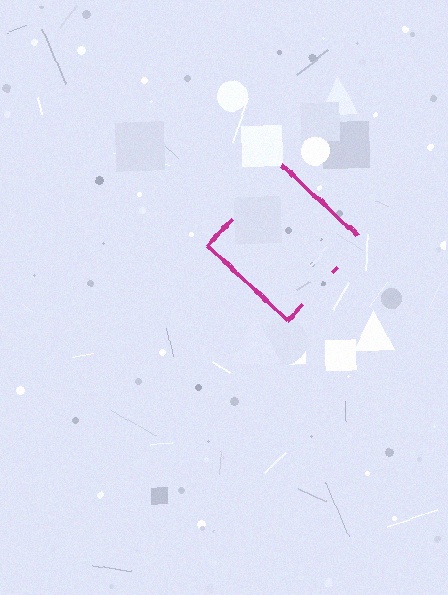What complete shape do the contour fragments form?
The contour fragments form a diamond.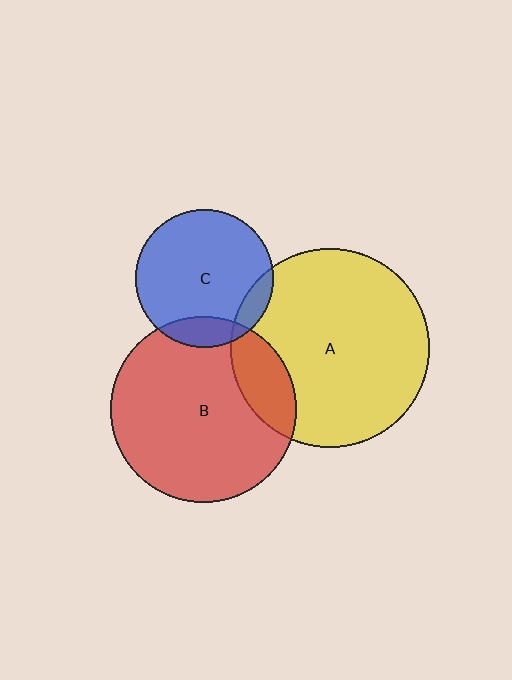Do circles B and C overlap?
Yes.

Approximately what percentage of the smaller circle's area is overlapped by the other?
Approximately 15%.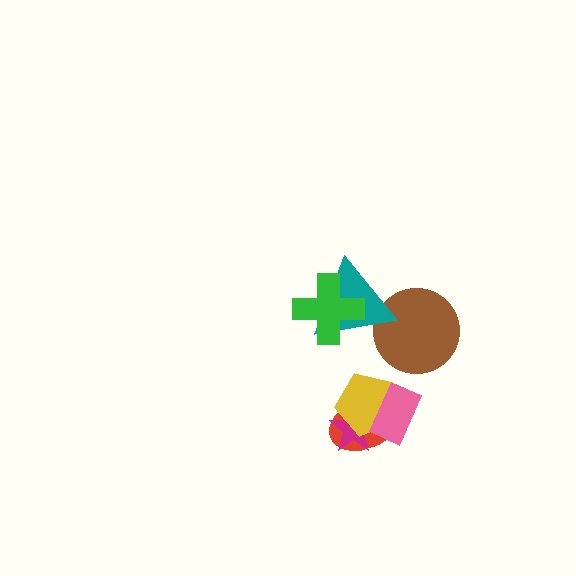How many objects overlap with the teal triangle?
2 objects overlap with the teal triangle.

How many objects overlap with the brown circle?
1 object overlaps with the brown circle.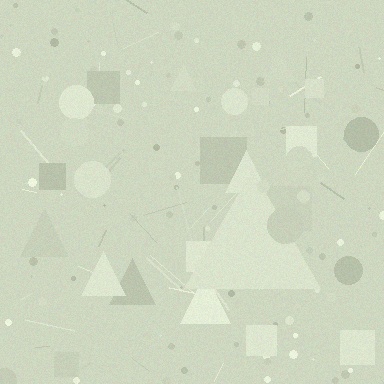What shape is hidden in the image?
A triangle is hidden in the image.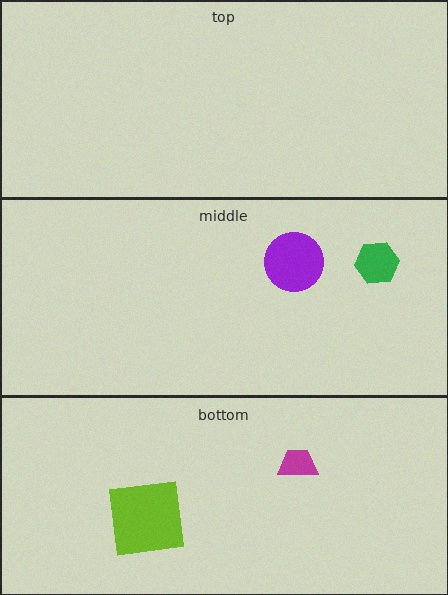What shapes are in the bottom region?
The magenta trapezoid, the lime square.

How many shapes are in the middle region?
2.